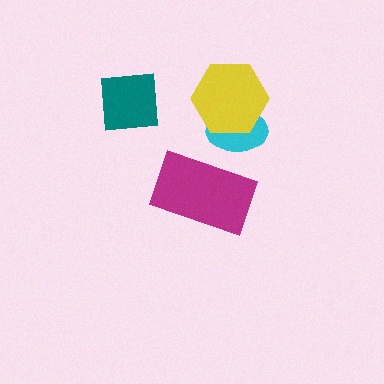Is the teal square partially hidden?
No, no other shape covers it.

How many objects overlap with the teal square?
0 objects overlap with the teal square.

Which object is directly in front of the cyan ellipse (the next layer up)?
The yellow hexagon is directly in front of the cyan ellipse.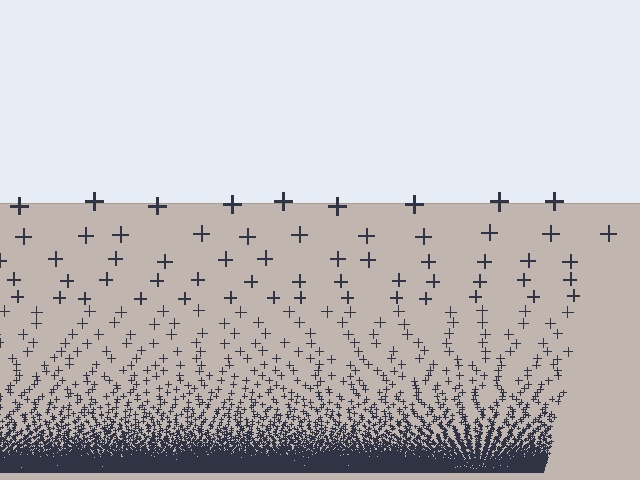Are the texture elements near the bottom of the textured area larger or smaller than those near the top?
Smaller. The gradient is inverted — elements near the bottom are smaller and denser.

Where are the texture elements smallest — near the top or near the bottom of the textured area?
Near the bottom.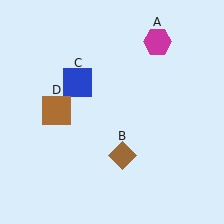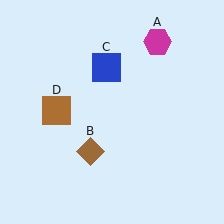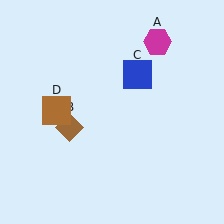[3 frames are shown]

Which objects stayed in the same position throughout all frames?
Magenta hexagon (object A) and brown square (object D) remained stationary.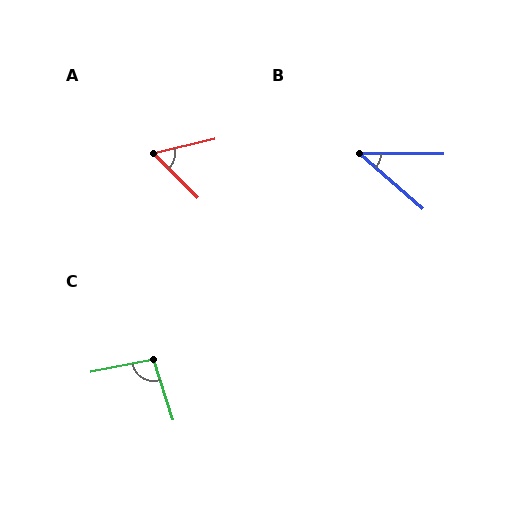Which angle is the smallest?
B, at approximately 41 degrees.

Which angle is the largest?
C, at approximately 97 degrees.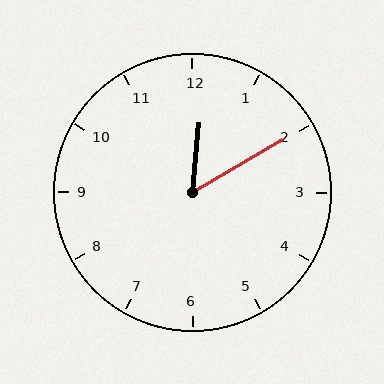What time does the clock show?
12:10.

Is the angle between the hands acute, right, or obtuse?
It is acute.